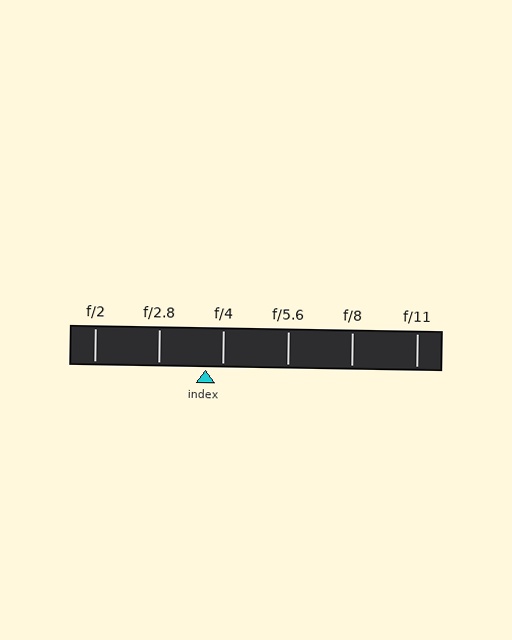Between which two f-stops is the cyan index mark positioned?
The index mark is between f/2.8 and f/4.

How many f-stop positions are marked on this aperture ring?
There are 6 f-stop positions marked.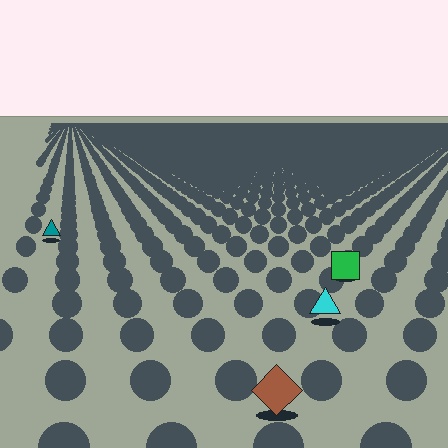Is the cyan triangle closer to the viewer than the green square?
Yes. The cyan triangle is closer — you can tell from the texture gradient: the ground texture is coarser near it.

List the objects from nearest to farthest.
From nearest to farthest: the brown diamond, the cyan triangle, the green square, the teal triangle.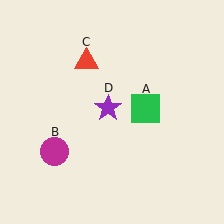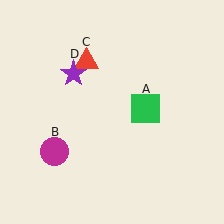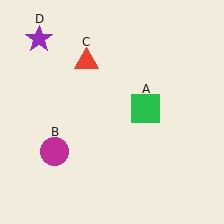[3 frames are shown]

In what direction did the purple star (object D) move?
The purple star (object D) moved up and to the left.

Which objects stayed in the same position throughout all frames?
Green square (object A) and magenta circle (object B) and red triangle (object C) remained stationary.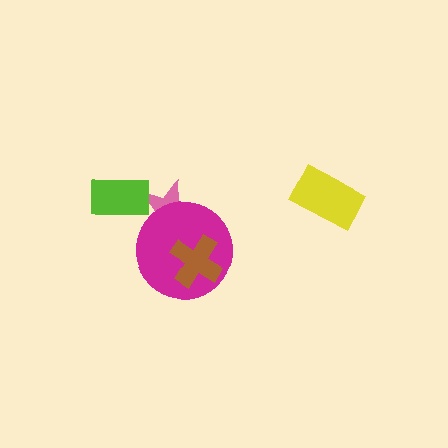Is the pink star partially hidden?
Yes, it is partially covered by another shape.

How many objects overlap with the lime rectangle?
1 object overlaps with the lime rectangle.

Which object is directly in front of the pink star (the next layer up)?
The magenta circle is directly in front of the pink star.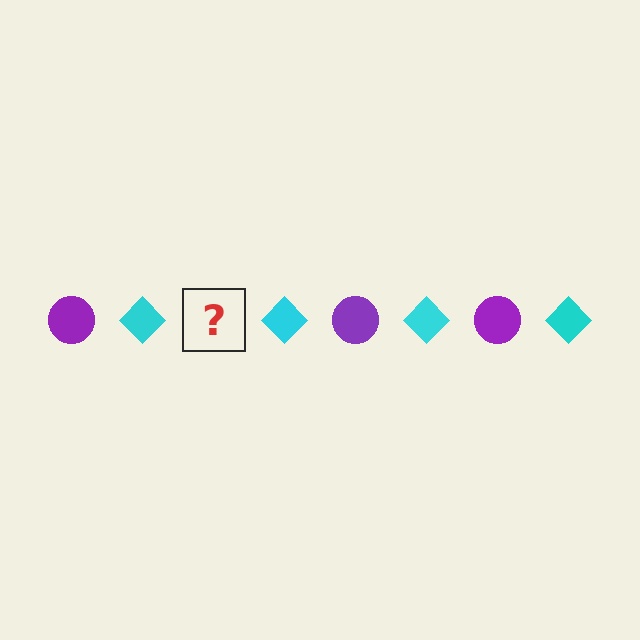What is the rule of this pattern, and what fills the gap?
The rule is that the pattern alternates between purple circle and cyan diamond. The gap should be filled with a purple circle.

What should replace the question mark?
The question mark should be replaced with a purple circle.